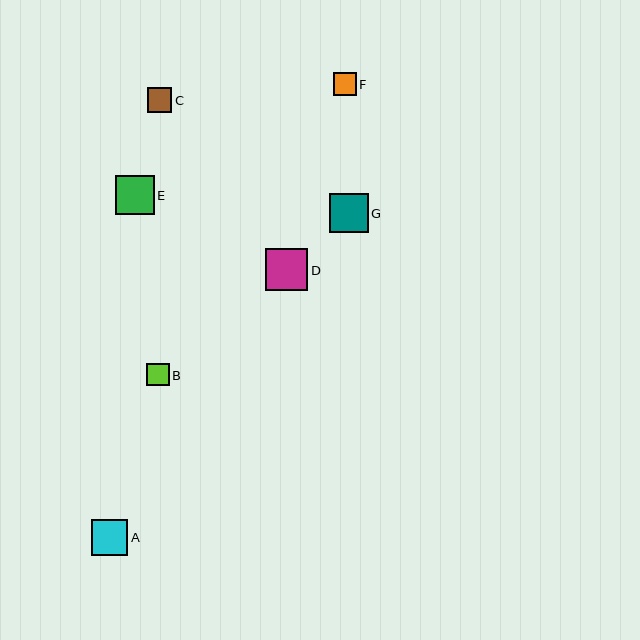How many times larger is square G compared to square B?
Square G is approximately 1.8 times the size of square B.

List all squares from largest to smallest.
From largest to smallest: D, G, E, A, C, F, B.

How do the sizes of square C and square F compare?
Square C and square F are approximately the same size.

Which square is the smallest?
Square B is the smallest with a size of approximately 22 pixels.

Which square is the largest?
Square D is the largest with a size of approximately 42 pixels.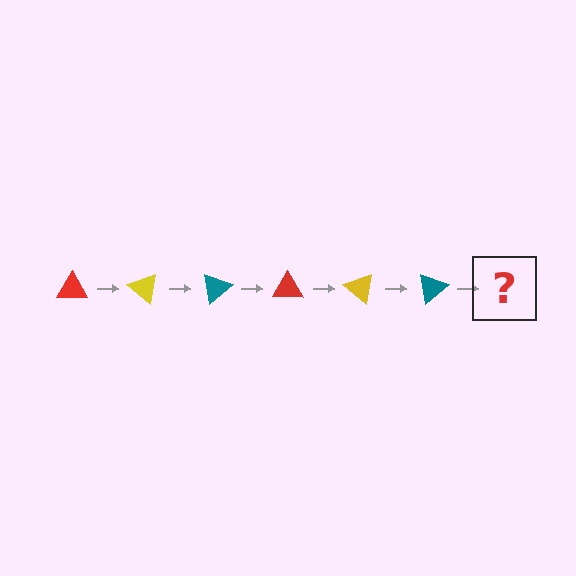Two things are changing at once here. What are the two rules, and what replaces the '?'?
The two rules are that it rotates 40 degrees each step and the color cycles through red, yellow, and teal. The '?' should be a red triangle, rotated 240 degrees from the start.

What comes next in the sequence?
The next element should be a red triangle, rotated 240 degrees from the start.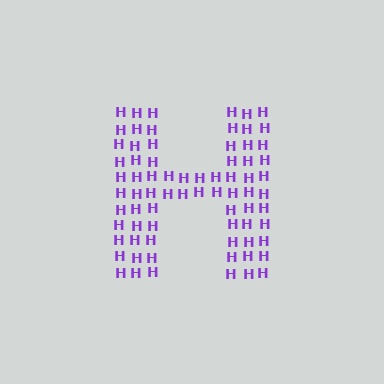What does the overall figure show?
The overall figure shows the letter H.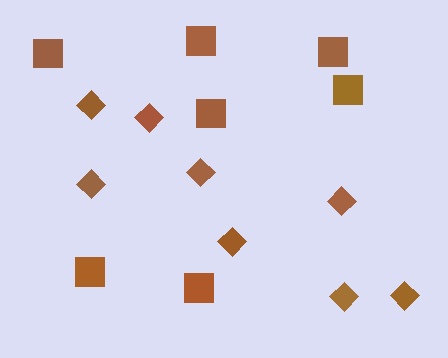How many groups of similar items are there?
There are 2 groups: one group of diamonds (8) and one group of squares (7).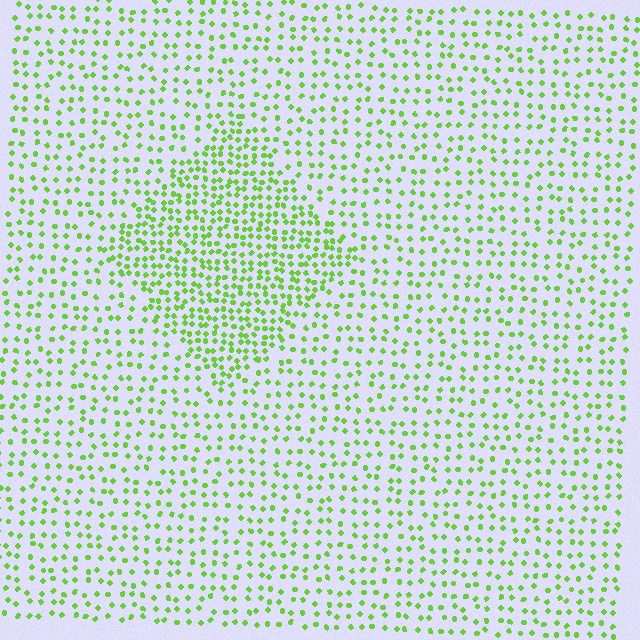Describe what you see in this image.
The image contains small lime elements arranged at two different densities. A diamond-shaped region is visible where the elements are more densely packed than the surrounding area.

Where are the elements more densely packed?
The elements are more densely packed inside the diamond boundary.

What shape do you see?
I see a diamond.